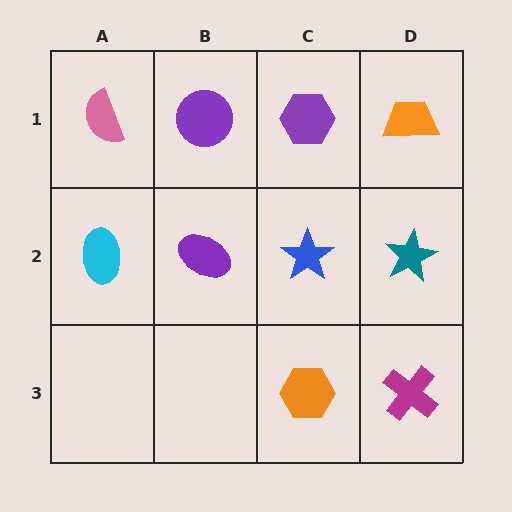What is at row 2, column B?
A purple ellipse.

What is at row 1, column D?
An orange trapezoid.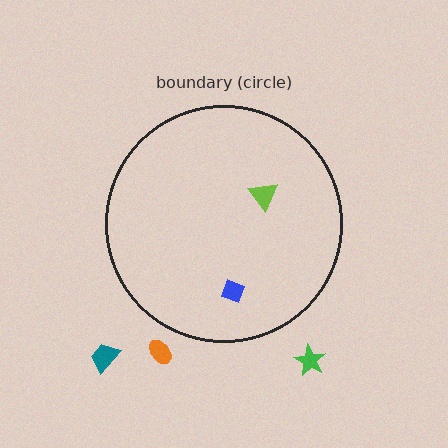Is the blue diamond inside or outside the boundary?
Inside.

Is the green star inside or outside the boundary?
Outside.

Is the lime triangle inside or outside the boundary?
Inside.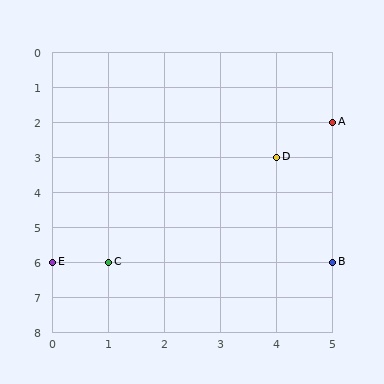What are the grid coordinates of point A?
Point A is at grid coordinates (5, 2).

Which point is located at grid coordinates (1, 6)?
Point C is at (1, 6).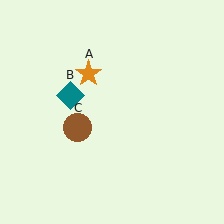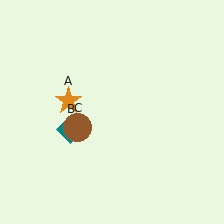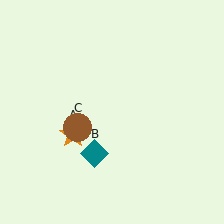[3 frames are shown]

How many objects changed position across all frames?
2 objects changed position: orange star (object A), teal diamond (object B).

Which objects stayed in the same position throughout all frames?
Brown circle (object C) remained stationary.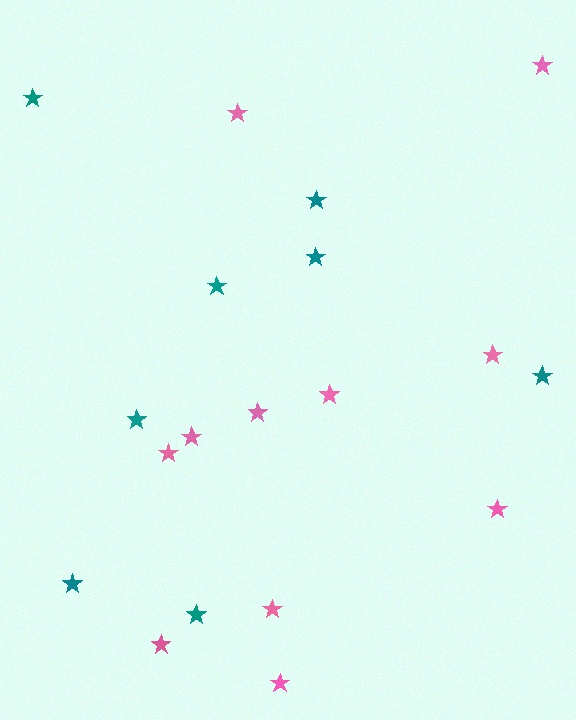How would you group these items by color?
There are 2 groups: one group of teal stars (8) and one group of pink stars (11).